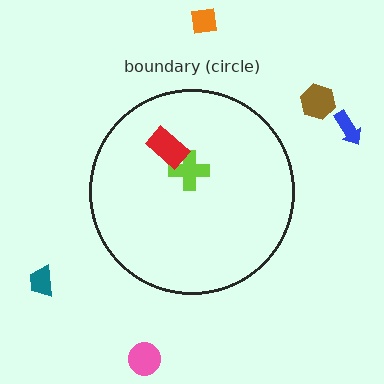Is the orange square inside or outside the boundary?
Outside.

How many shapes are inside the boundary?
2 inside, 5 outside.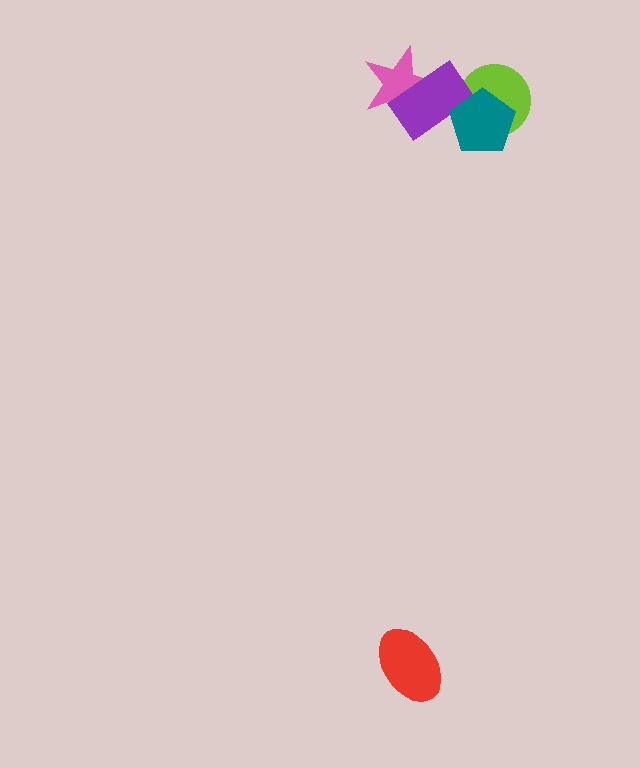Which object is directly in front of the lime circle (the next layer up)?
The purple rectangle is directly in front of the lime circle.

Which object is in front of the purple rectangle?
The teal pentagon is in front of the purple rectangle.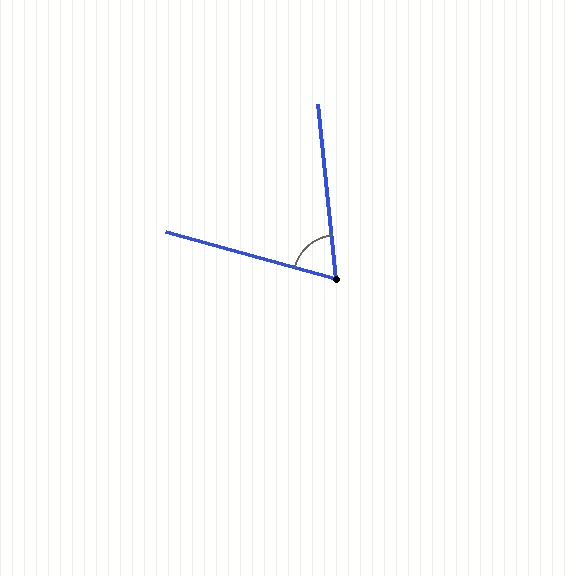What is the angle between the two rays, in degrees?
Approximately 69 degrees.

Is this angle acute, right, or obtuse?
It is acute.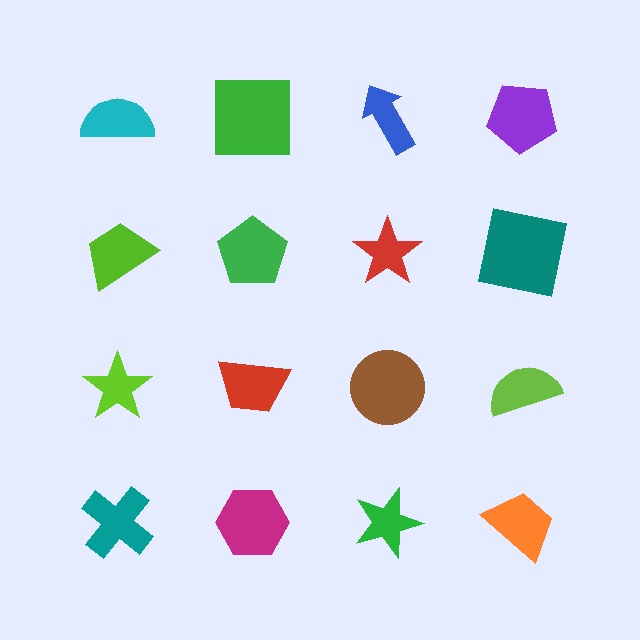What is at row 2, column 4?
A teal square.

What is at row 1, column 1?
A cyan semicircle.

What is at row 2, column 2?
A green pentagon.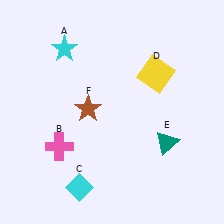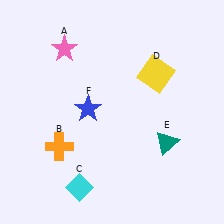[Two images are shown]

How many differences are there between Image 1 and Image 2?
There are 3 differences between the two images.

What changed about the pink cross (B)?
In Image 1, B is pink. In Image 2, it changed to orange.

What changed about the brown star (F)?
In Image 1, F is brown. In Image 2, it changed to blue.